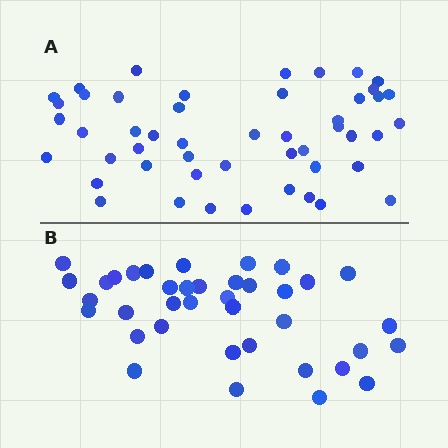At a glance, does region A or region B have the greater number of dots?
Region A (the top region) has more dots.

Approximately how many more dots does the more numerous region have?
Region A has roughly 12 or so more dots than region B.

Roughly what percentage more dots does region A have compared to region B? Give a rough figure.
About 30% more.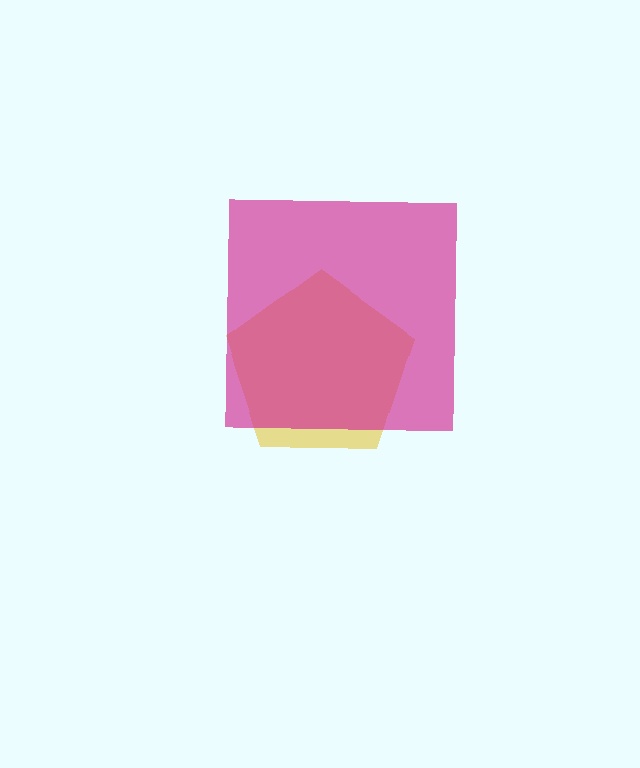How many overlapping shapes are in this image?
There are 2 overlapping shapes in the image.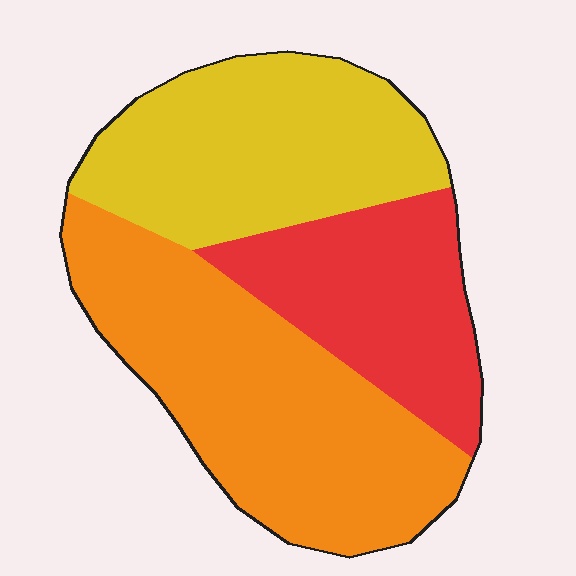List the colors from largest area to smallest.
From largest to smallest: orange, yellow, red.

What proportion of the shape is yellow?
Yellow takes up about one third (1/3) of the shape.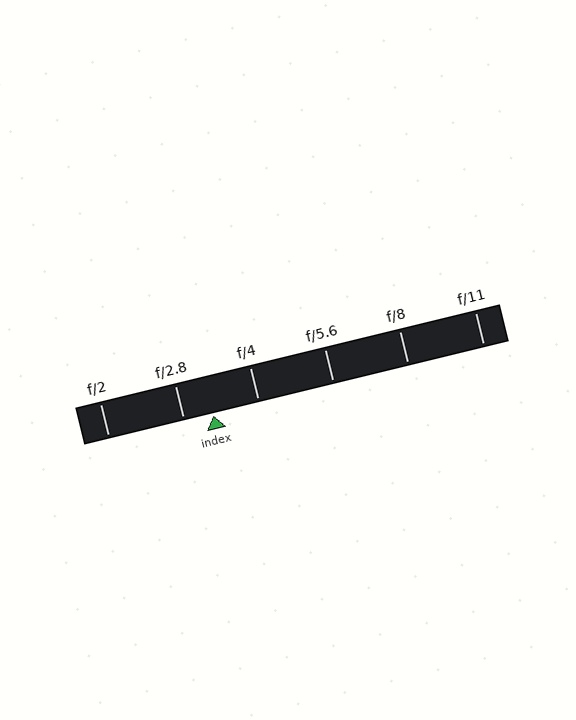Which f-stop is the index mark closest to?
The index mark is closest to f/2.8.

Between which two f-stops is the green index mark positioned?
The index mark is between f/2.8 and f/4.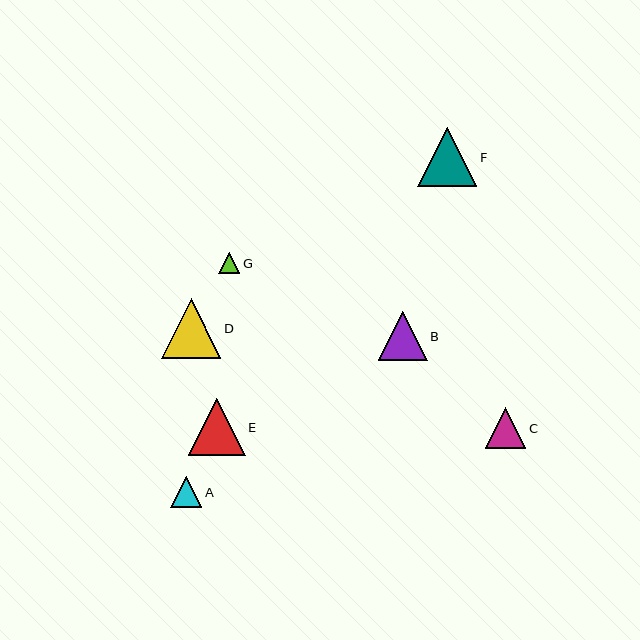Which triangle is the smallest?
Triangle G is the smallest with a size of approximately 21 pixels.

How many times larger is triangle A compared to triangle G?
Triangle A is approximately 1.5 times the size of triangle G.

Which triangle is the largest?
Triangle D is the largest with a size of approximately 60 pixels.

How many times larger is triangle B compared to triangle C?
Triangle B is approximately 1.2 times the size of triangle C.